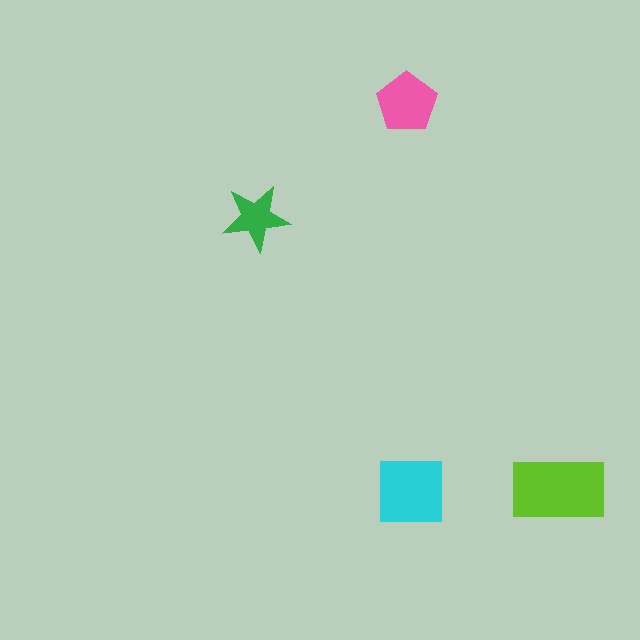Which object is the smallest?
The green star.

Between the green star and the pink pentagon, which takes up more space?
The pink pentagon.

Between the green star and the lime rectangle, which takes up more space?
The lime rectangle.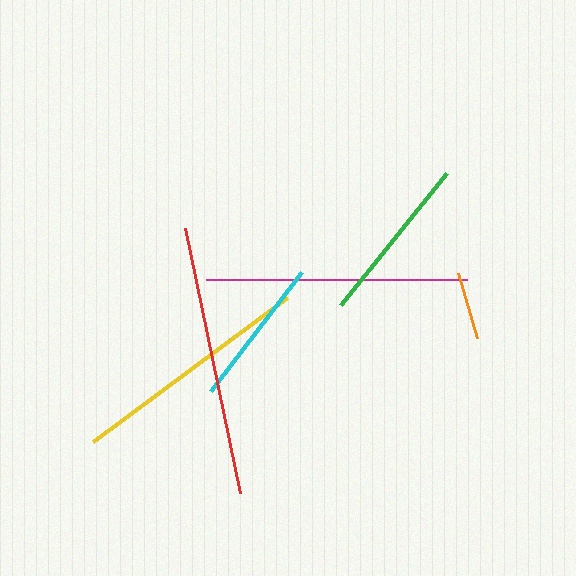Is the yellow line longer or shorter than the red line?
The red line is longer than the yellow line.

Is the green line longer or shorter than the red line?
The red line is longer than the green line.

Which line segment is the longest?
The red line is the longest at approximately 271 pixels.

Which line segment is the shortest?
The orange line is the shortest at approximately 67 pixels.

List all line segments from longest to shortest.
From longest to shortest: red, magenta, yellow, green, cyan, orange.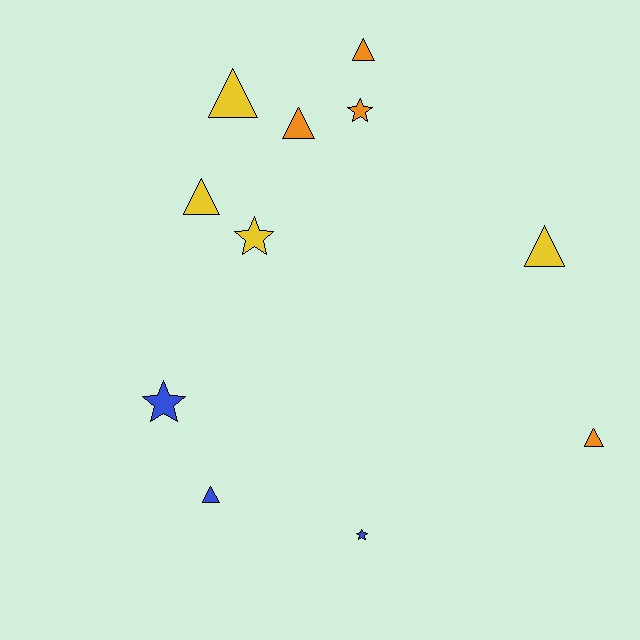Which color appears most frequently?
Yellow, with 4 objects.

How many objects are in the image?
There are 11 objects.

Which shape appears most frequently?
Triangle, with 7 objects.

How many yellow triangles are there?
There are 3 yellow triangles.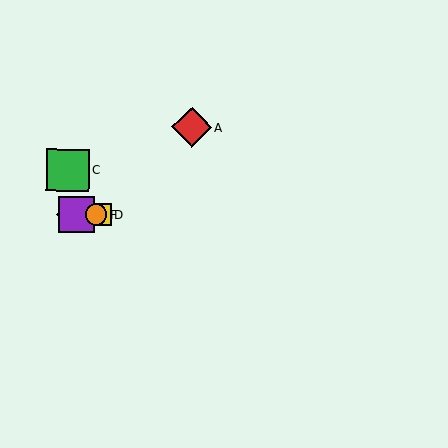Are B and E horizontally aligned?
Yes, both are at y≈214.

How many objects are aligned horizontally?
4 objects (B, D, E, F) are aligned horizontally.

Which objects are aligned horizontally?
Objects B, D, E, F are aligned horizontally.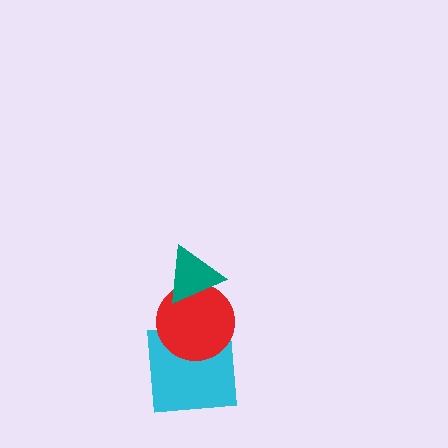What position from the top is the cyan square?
The cyan square is 3rd from the top.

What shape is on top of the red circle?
The teal triangle is on top of the red circle.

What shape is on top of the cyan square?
The red circle is on top of the cyan square.